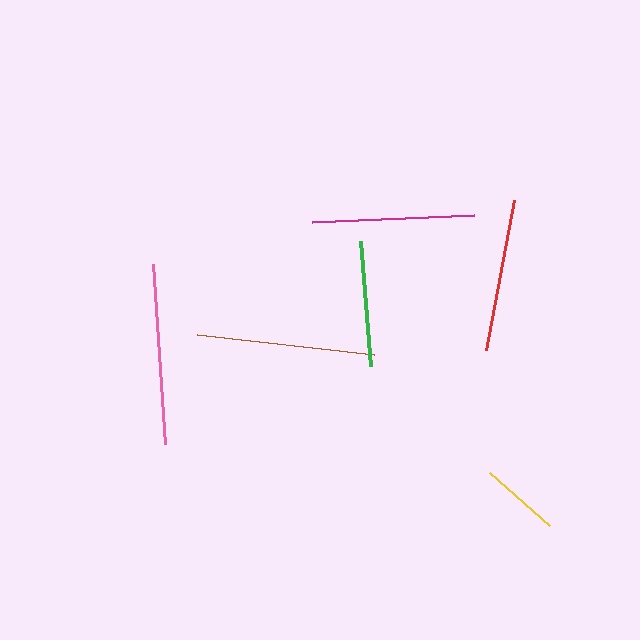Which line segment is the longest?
The pink line is the longest at approximately 181 pixels.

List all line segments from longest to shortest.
From longest to shortest: pink, brown, magenta, red, green, yellow.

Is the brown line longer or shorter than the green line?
The brown line is longer than the green line.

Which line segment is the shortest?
The yellow line is the shortest at approximately 79 pixels.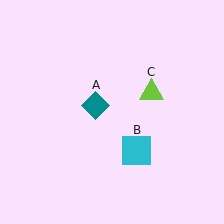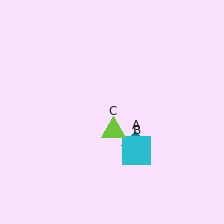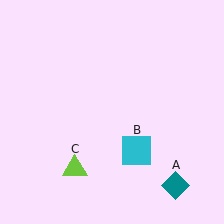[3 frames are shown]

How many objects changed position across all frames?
2 objects changed position: teal diamond (object A), lime triangle (object C).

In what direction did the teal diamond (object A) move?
The teal diamond (object A) moved down and to the right.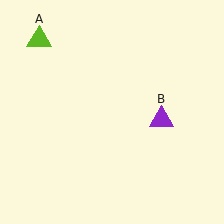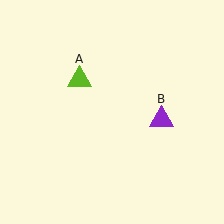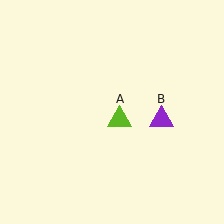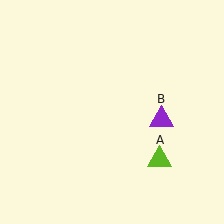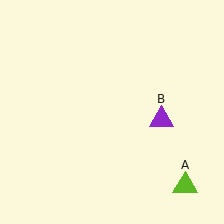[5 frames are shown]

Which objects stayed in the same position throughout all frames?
Purple triangle (object B) remained stationary.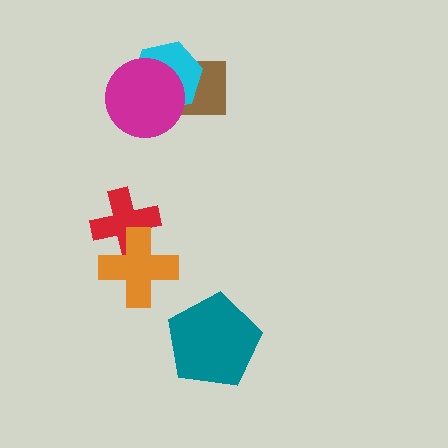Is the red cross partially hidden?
Yes, it is partially covered by another shape.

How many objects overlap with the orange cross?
1 object overlaps with the orange cross.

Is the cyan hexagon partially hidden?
Yes, it is partially covered by another shape.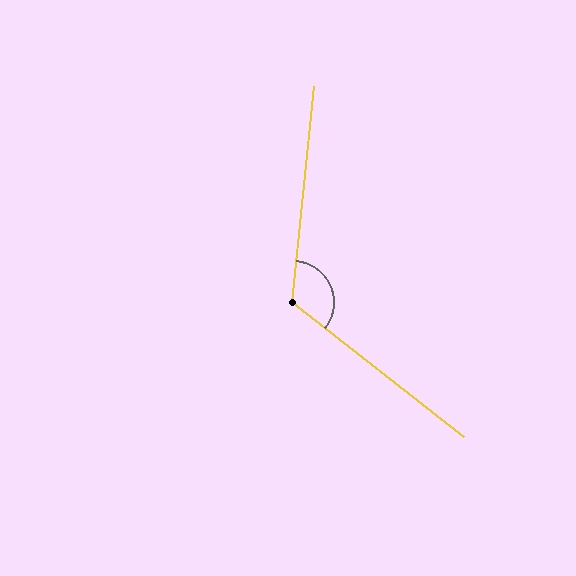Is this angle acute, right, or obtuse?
It is obtuse.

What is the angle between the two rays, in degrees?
Approximately 122 degrees.